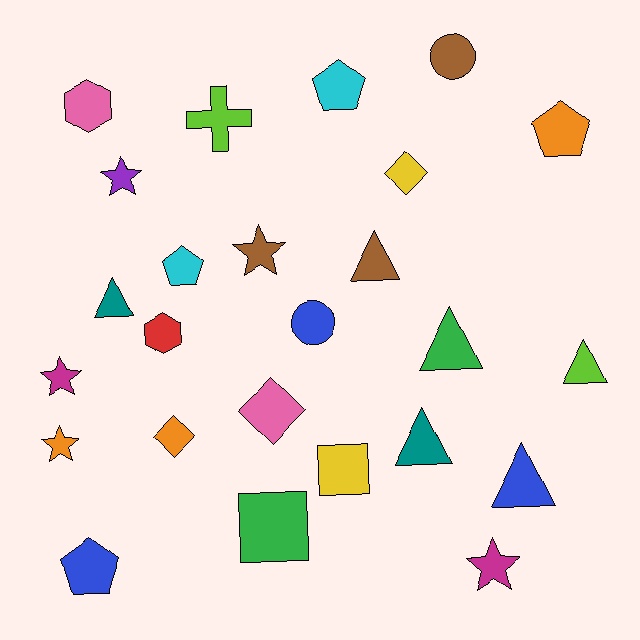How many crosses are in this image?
There is 1 cross.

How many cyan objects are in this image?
There are 2 cyan objects.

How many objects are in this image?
There are 25 objects.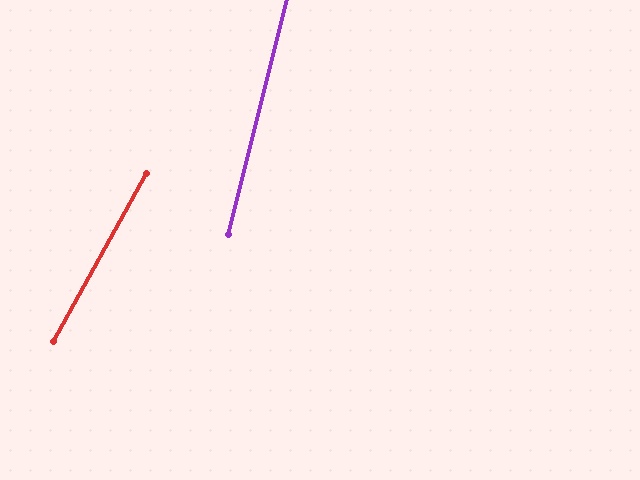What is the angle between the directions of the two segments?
Approximately 15 degrees.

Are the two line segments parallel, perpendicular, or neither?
Neither parallel nor perpendicular — they differ by about 15°.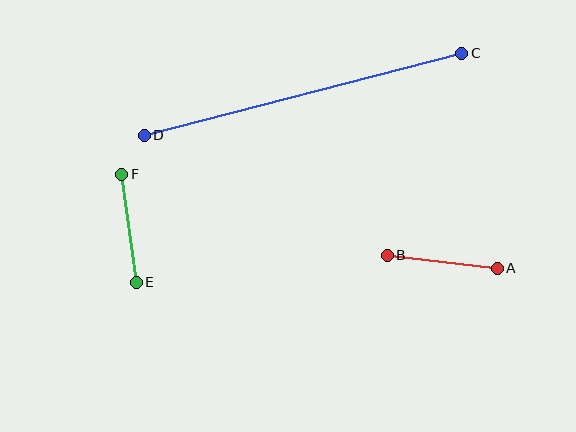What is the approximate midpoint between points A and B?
The midpoint is at approximately (442, 262) pixels.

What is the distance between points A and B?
The distance is approximately 111 pixels.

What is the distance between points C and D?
The distance is approximately 328 pixels.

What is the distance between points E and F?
The distance is approximately 109 pixels.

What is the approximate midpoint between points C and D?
The midpoint is at approximately (303, 94) pixels.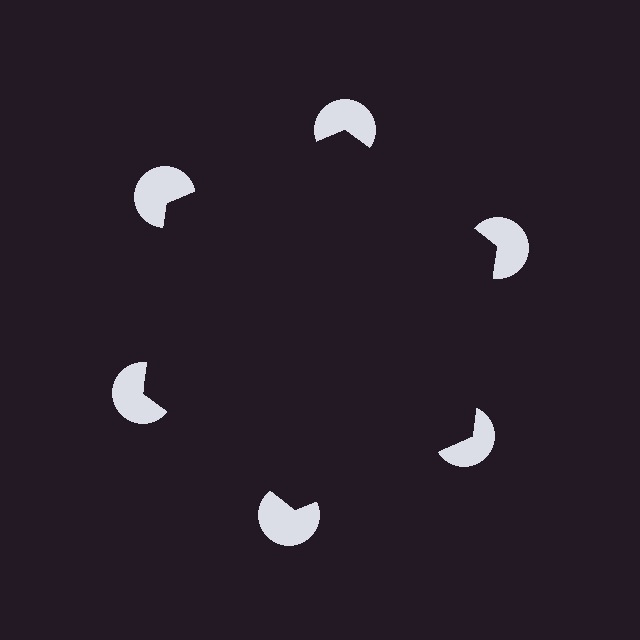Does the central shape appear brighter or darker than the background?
It typically appears slightly darker than the background, even though no actual brightness change is drawn.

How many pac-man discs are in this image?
There are 6 — one at each vertex of the illusory hexagon.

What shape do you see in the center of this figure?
An illusory hexagon — its edges are inferred from the aligned wedge cuts in the pac-man discs, not physically drawn.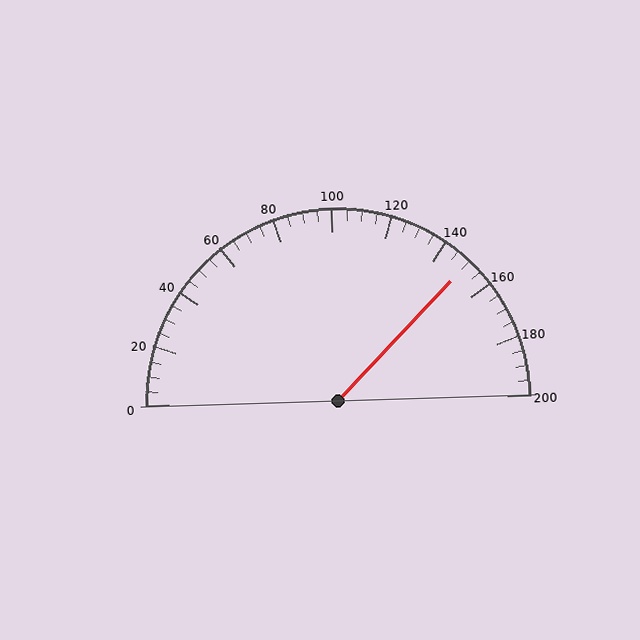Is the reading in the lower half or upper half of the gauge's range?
The reading is in the upper half of the range (0 to 200).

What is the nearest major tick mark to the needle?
The nearest major tick mark is 160.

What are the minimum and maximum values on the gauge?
The gauge ranges from 0 to 200.